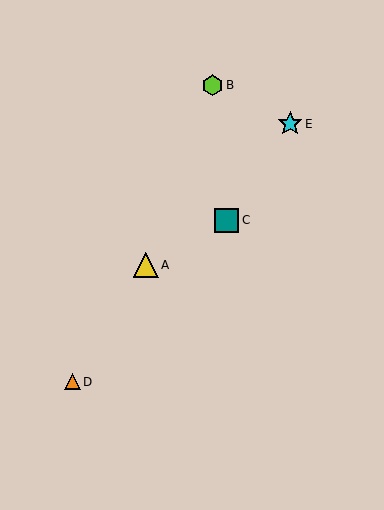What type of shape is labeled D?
Shape D is an orange triangle.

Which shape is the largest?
The cyan star (labeled E) is the largest.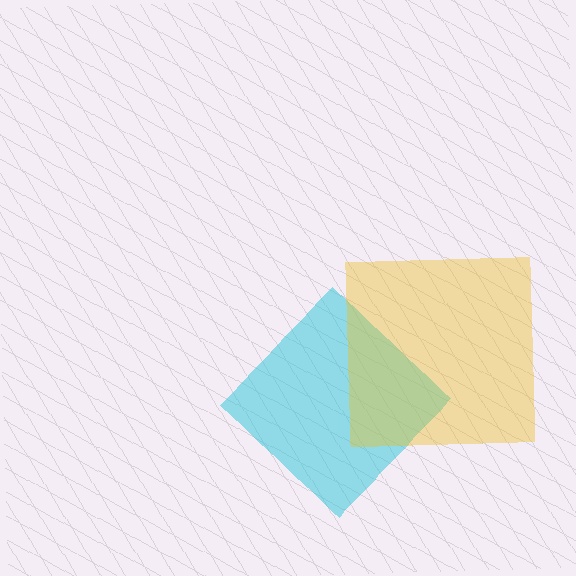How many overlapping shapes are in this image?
There are 2 overlapping shapes in the image.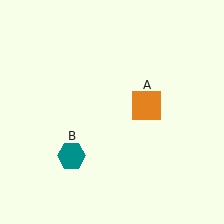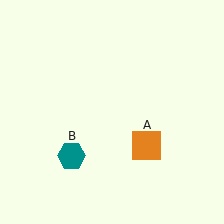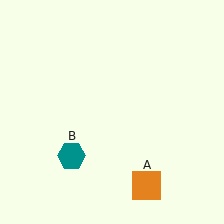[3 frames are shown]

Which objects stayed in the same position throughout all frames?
Teal hexagon (object B) remained stationary.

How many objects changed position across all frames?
1 object changed position: orange square (object A).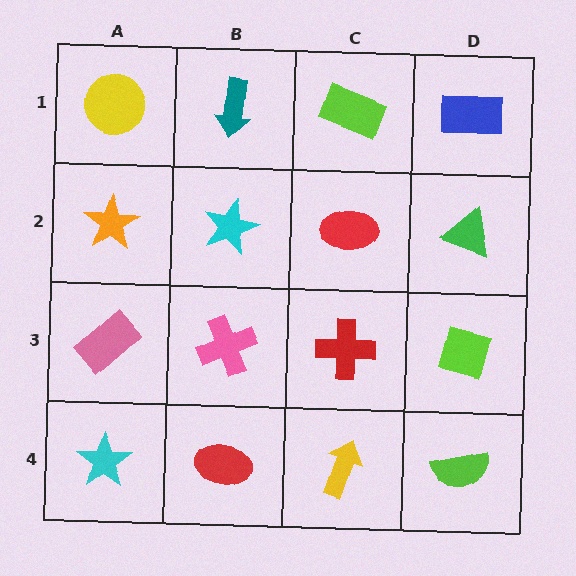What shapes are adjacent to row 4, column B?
A pink cross (row 3, column B), a cyan star (row 4, column A), a yellow arrow (row 4, column C).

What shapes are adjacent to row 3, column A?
An orange star (row 2, column A), a cyan star (row 4, column A), a pink cross (row 3, column B).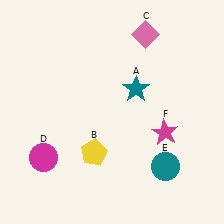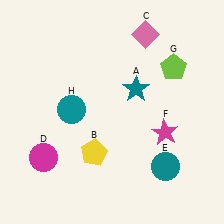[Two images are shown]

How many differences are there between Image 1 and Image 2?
There are 2 differences between the two images.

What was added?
A lime pentagon (G), a teal circle (H) were added in Image 2.